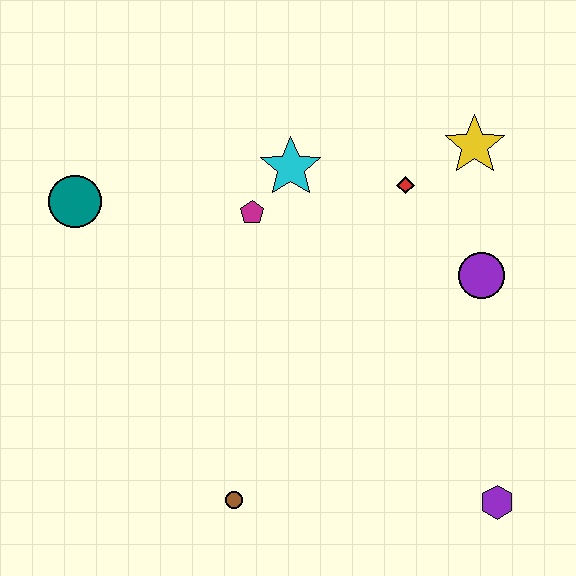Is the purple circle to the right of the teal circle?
Yes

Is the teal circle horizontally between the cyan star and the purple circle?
No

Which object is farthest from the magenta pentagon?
The purple hexagon is farthest from the magenta pentagon.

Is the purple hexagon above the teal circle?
No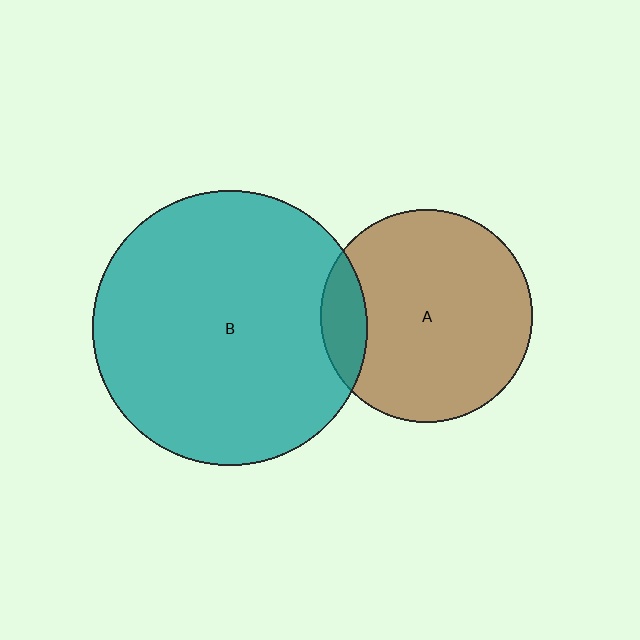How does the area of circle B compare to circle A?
Approximately 1.7 times.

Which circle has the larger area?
Circle B (teal).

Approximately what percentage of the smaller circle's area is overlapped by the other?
Approximately 15%.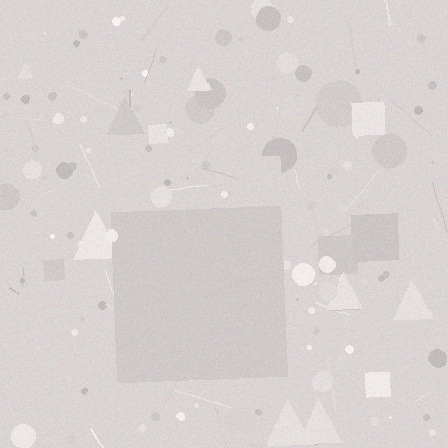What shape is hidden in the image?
A square is hidden in the image.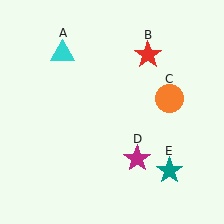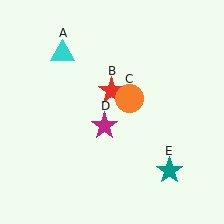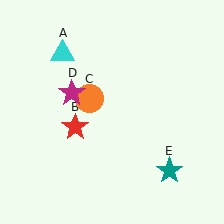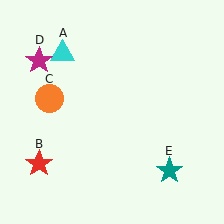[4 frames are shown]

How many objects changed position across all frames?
3 objects changed position: red star (object B), orange circle (object C), magenta star (object D).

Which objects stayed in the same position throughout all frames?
Cyan triangle (object A) and teal star (object E) remained stationary.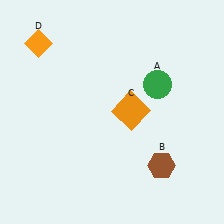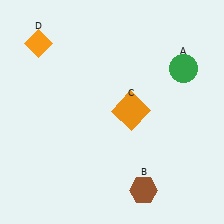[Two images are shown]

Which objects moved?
The objects that moved are: the green circle (A), the brown hexagon (B).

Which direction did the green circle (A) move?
The green circle (A) moved right.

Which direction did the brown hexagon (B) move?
The brown hexagon (B) moved down.